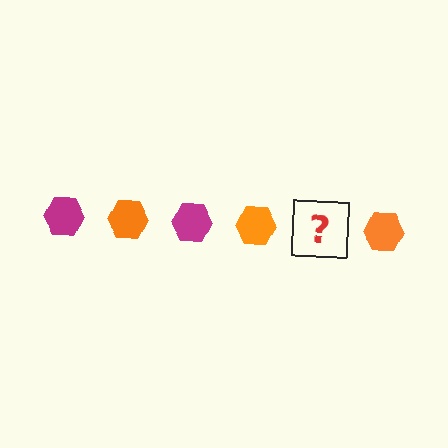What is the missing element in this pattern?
The missing element is a magenta hexagon.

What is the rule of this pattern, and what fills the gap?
The rule is that the pattern cycles through magenta, orange hexagons. The gap should be filled with a magenta hexagon.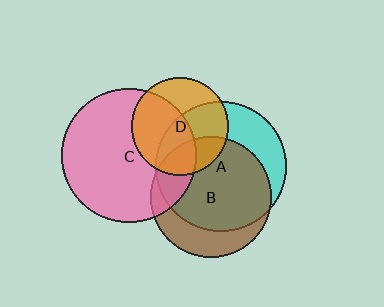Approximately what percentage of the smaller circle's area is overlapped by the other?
Approximately 55%.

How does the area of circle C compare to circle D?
Approximately 1.9 times.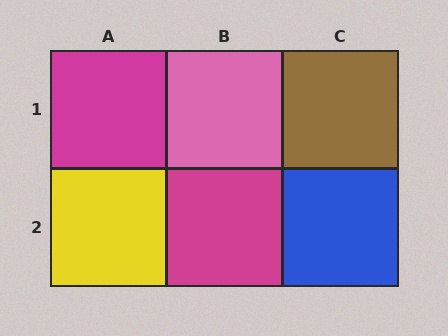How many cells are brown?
1 cell is brown.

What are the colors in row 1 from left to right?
Magenta, pink, brown.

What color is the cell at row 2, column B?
Magenta.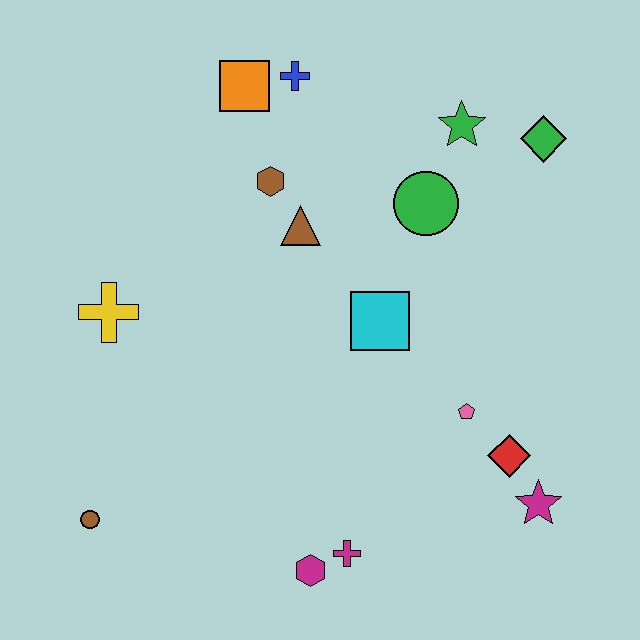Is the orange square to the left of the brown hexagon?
Yes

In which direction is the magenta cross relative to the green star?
The magenta cross is below the green star.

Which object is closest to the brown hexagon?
The brown triangle is closest to the brown hexagon.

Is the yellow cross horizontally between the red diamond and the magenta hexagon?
No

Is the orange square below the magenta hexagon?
No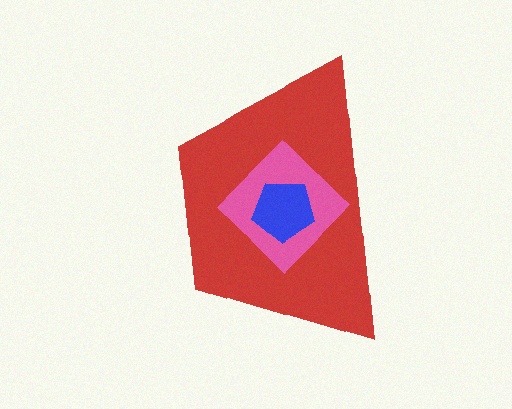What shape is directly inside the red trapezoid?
The pink diamond.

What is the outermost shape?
The red trapezoid.